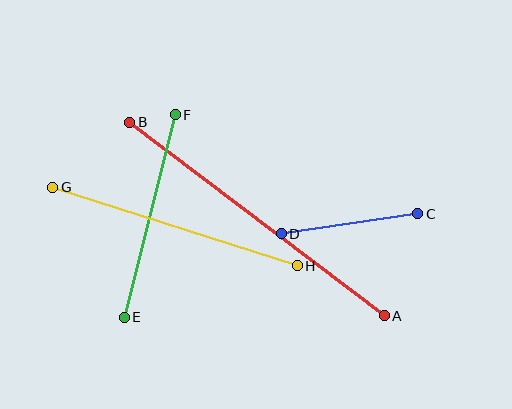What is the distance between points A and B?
The distance is approximately 320 pixels.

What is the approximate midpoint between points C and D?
The midpoint is at approximately (350, 224) pixels.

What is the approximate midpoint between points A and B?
The midpoint is at approximately (257, 219) pixels.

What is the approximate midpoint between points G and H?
The midpoint is at approximately (175, 227) pixels.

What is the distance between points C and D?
The distance is approximately 138 pixels.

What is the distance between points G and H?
The distance is approximately 257 pixels.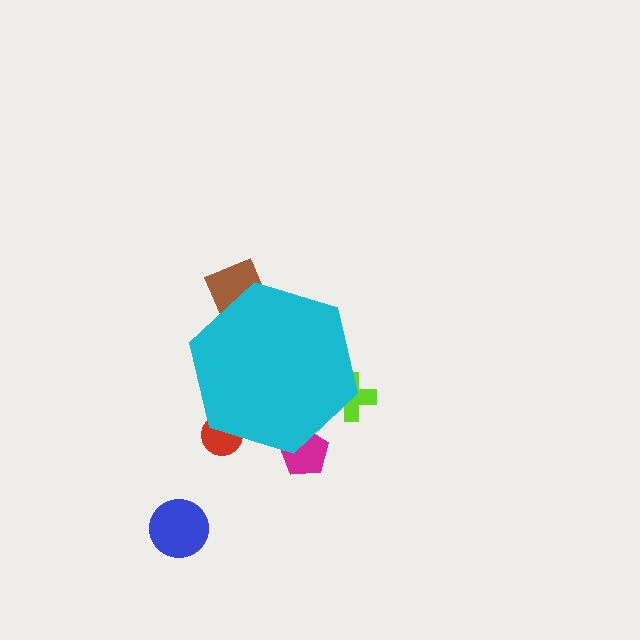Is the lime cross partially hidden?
Yes, the lime cross is partially hidden behind the cyan hexagon.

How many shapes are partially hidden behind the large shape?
4 shapes are partially hidden.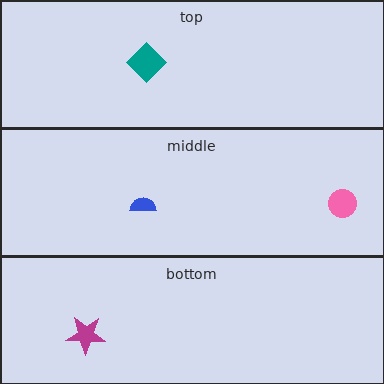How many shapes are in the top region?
1.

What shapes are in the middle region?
The blue semicircle, the pink circle.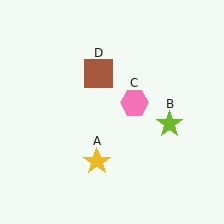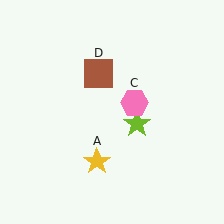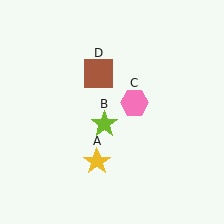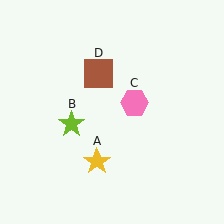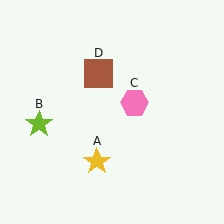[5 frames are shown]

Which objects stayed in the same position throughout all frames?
Yellow star (object A) and pink hexagon (object C) and brown square (object D) remained stationary.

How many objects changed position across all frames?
1 object changed position: lime star (object B).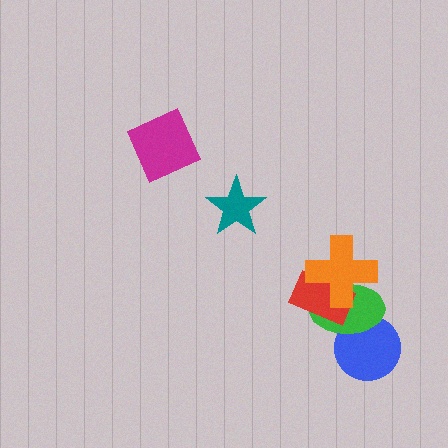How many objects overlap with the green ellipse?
3 objects overlap with the green ellipse.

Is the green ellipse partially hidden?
Yes, it is partially covered by another shape.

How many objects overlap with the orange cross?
2 objects overlap with the orange cross.